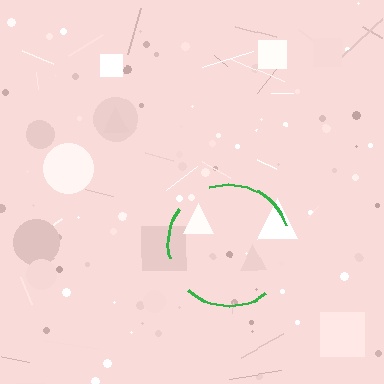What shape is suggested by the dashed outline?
The dashed outline suggests a circle.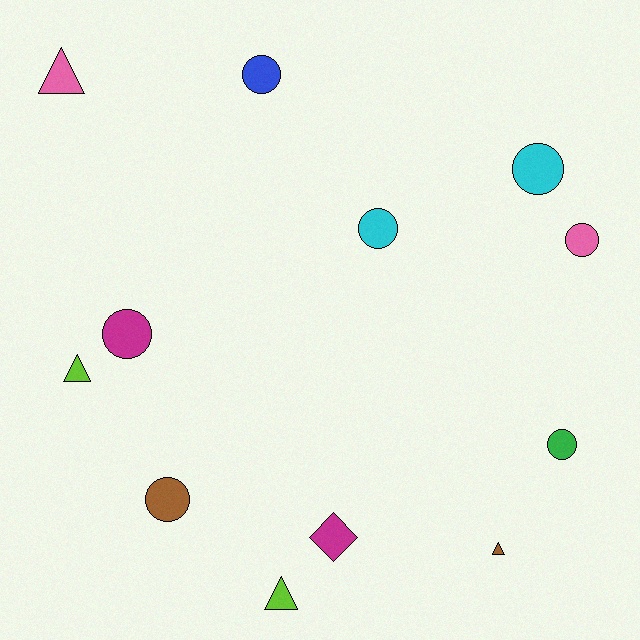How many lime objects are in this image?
There are 2 lime objects.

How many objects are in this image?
There are 12 objects.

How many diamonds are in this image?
There is 1 diamond.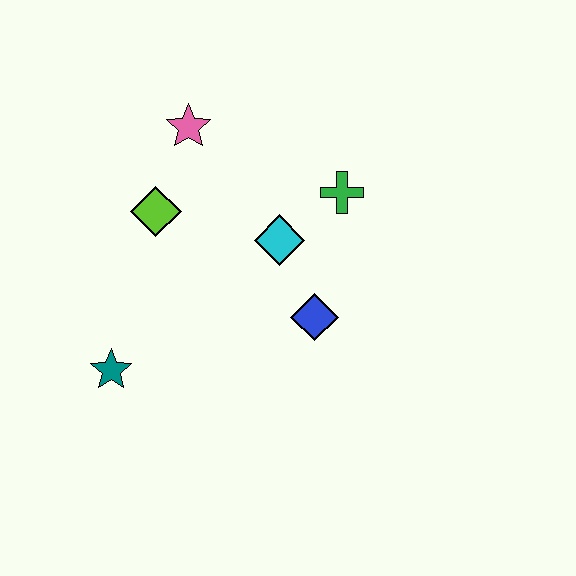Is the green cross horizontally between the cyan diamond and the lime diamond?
No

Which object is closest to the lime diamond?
The pink star is closest to the lime diamond.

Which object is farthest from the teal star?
The green cross is farthest from the teal star.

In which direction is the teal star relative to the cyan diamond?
The teal star is to the left of the cyan diamond.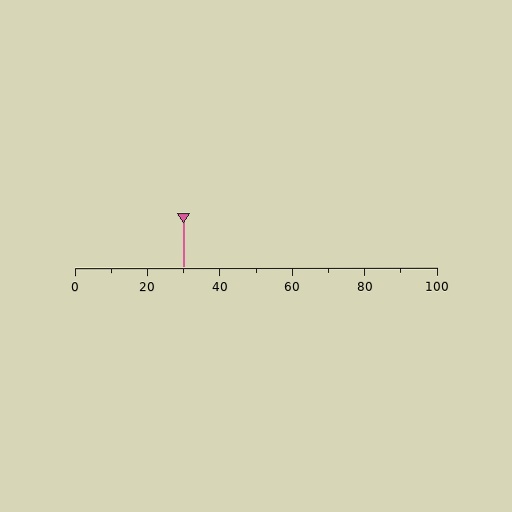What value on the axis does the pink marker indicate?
The marker indicates approximately 30.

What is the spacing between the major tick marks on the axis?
The major ticks are spaced 20 apart.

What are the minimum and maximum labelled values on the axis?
The axis runs from 0 to 100.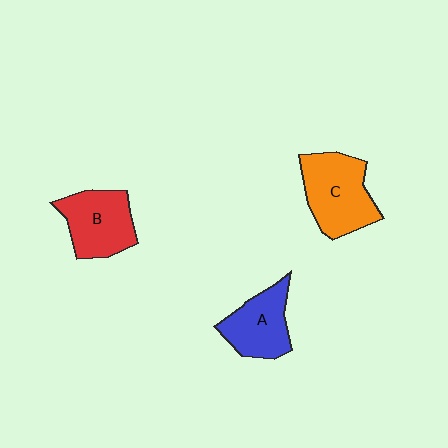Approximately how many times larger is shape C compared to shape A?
Approximately 1.3 times.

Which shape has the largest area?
Shape C (orange).